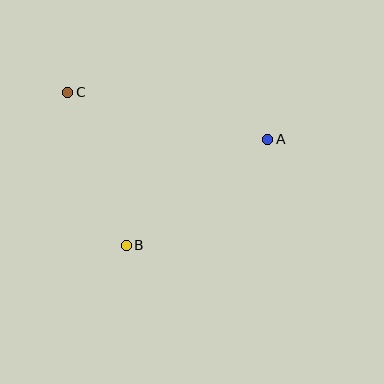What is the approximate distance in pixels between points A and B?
The distance between A and B is approximately 177 pixels.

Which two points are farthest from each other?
Points A and C are farthest from each other.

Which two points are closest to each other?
Points B and C are closest to each other.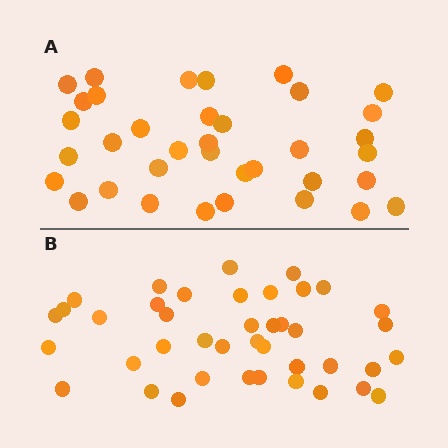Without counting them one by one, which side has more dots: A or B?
Region B (the bottom region) has more dots.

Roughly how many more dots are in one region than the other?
Region B has about 5 more dots than region A.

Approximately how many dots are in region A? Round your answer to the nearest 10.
About 40 dots. (The exact count is 36, which rounds to 40.)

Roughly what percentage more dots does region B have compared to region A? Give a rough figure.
About 15% more.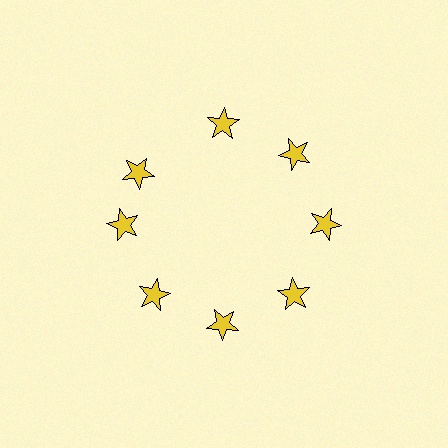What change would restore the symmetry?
The symmetry would be restored by rotating it back into even spacing with its neighbors so that all 8 stars sit at equal angles and equal distance from the center.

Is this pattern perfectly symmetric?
No. The 8 yellow stars are arranged in a ring, but one element near the 10 o'clock position is rotated out of alignment along the ring, breaking the 8-fold rotational symmetry.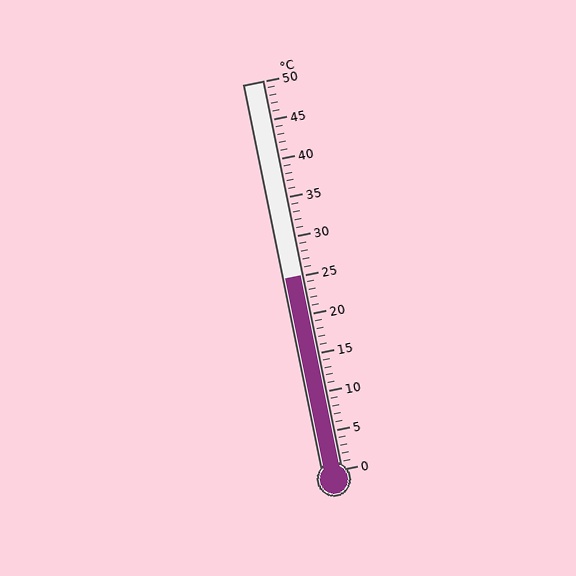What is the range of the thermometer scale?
The thermometer scale ranges from 0°C to 50°C.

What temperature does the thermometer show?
The thermometer shows approximately 25°C.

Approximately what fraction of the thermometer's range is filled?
The thermometer is filled to approximately 50% of its range.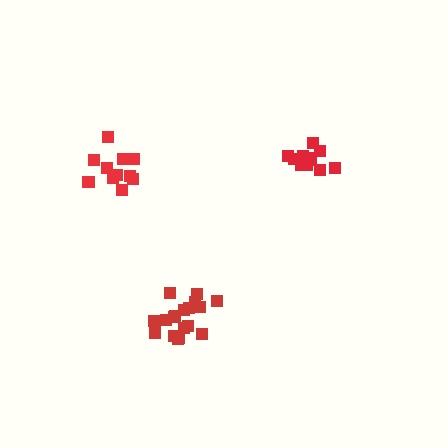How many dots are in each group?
Group 1: 13 dots, Group 2: 13 dots, Group 3: 18 dots (44 total).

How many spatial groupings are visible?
There are 3 spatial groupings.